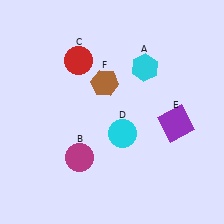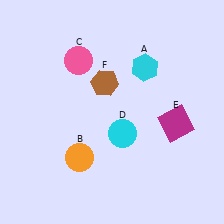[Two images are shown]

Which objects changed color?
B changed from magenta to orange. C changed from red to pink. E changed from purple to magenta.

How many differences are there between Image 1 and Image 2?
There are 3 differences between the two images.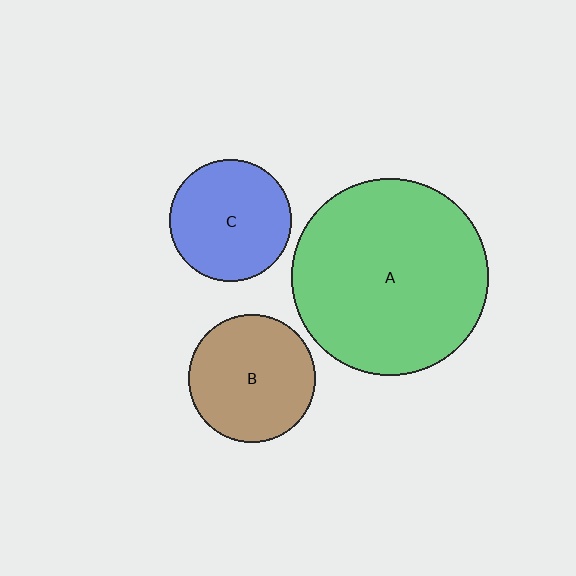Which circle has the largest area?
Circle A (green).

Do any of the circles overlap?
No, none of the circles overlap.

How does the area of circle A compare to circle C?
Approximately 2.6 times.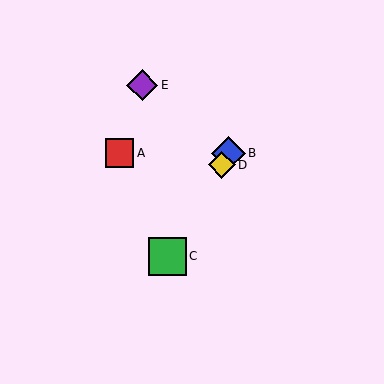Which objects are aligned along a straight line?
Objects B, C, D are aligned along a straight line.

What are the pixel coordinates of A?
Object A is at (119, 153).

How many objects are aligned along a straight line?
3 objects (B, C, D) are aligned along a straight line.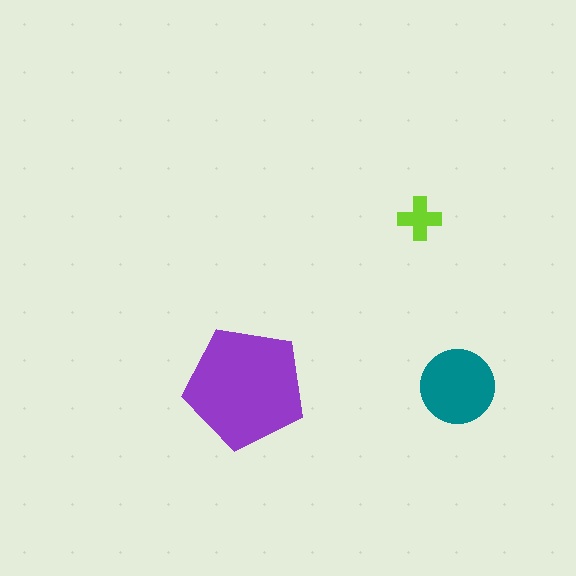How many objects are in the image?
There are 3 objects in the image.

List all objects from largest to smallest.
The purple pentagon, the teal circle, the lime cross.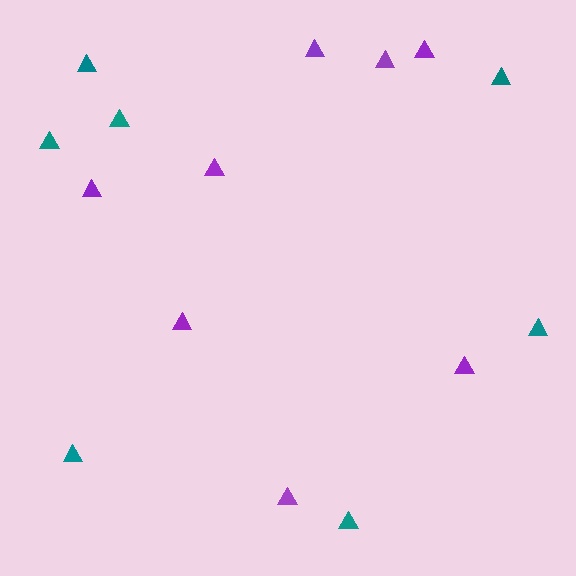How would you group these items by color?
There are 2 groups: one group of teal triangles (7) and one group of purple triangles (8).